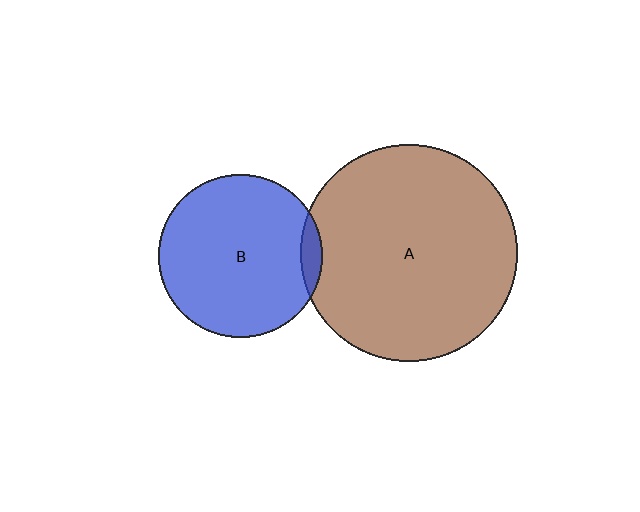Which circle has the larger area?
Circle A (brown).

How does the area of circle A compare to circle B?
Approximately 1.8 times.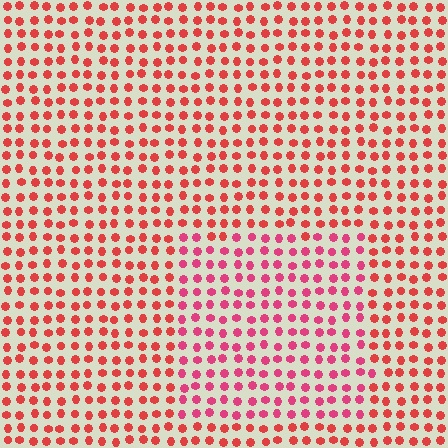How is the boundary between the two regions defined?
The boundary is defined purely by a slight shift in hue (about 24 degrees). Spacing, size, and orientation are identical on both sides.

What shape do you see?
I see a rectangle.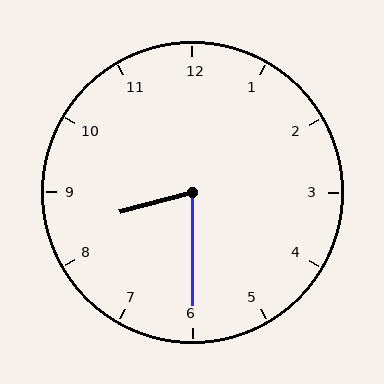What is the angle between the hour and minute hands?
Approximately 75 degrees.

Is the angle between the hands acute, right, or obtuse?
It is acute.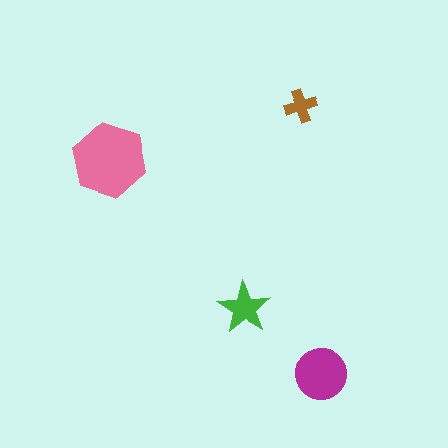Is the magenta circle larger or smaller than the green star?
Larger.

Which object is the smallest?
The brown cross.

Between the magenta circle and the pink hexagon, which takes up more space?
The pink hexagon.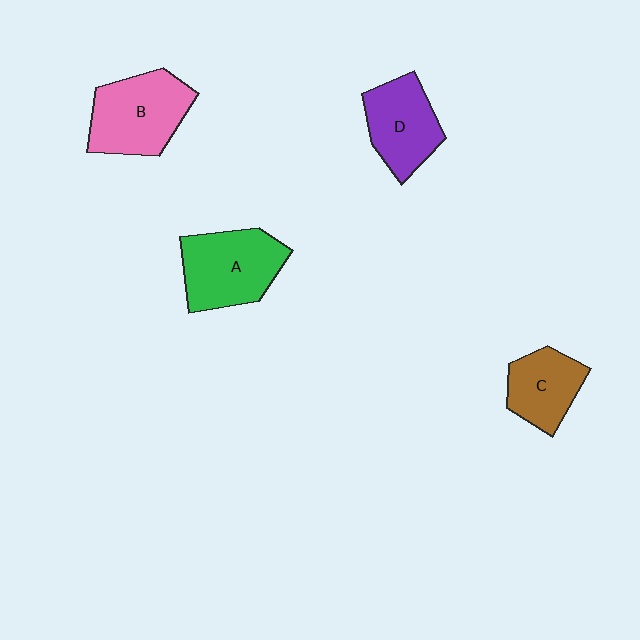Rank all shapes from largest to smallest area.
From largest to smallest: B (pink), A (green), D (purple), C (brown).